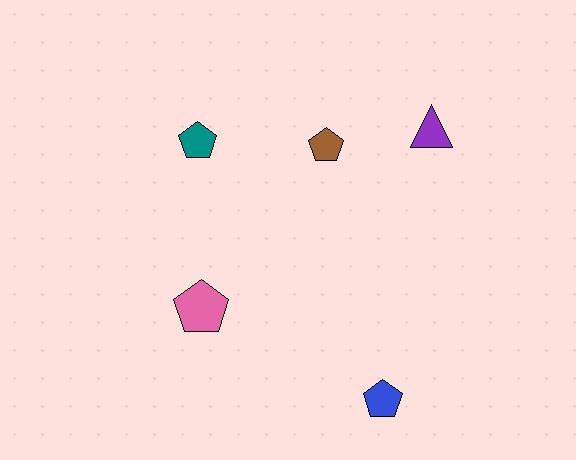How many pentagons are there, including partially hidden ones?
There are 4 pentagons.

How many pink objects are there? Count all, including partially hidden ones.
There is 1 pink object.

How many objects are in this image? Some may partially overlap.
There are 5 objects.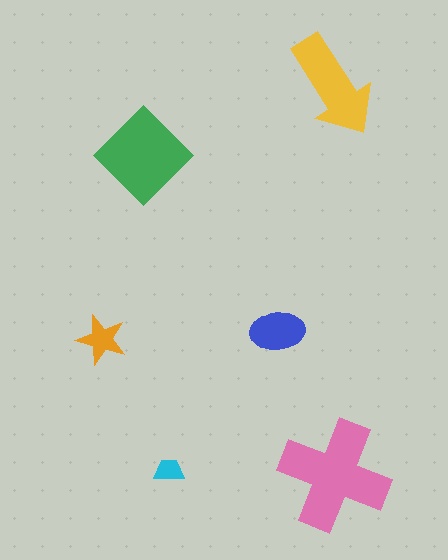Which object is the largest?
The pink cross.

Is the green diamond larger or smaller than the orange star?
Larger.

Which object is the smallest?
The cyan trapezoid.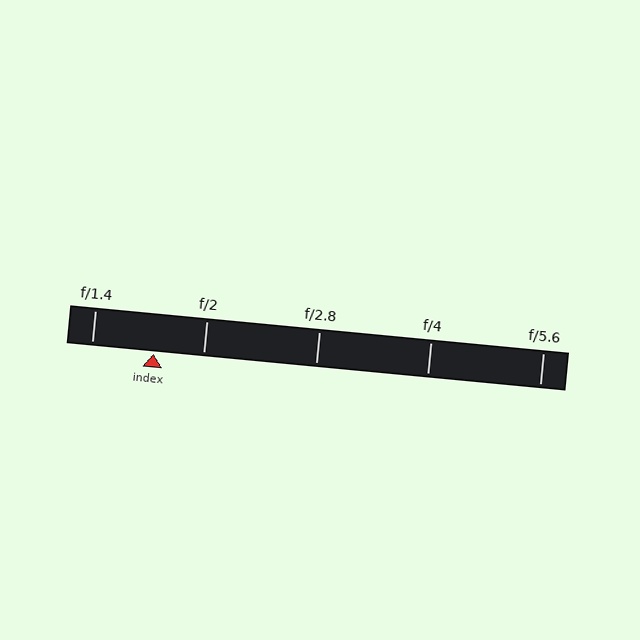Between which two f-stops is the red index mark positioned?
The index mark is between f/1.4 and f/2.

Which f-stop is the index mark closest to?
The index mark is closest to f/2.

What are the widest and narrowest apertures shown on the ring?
The widest aperture shown is f/1.4 and the narrowest is f/5.6.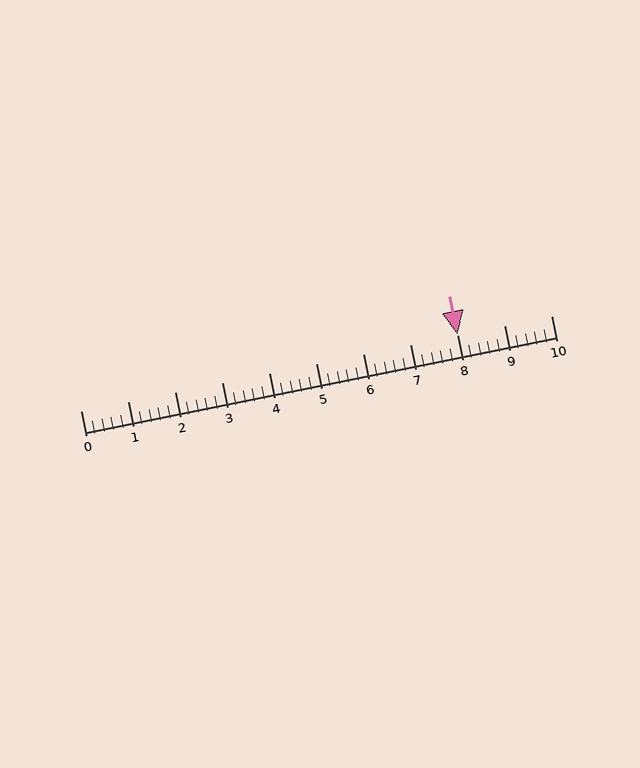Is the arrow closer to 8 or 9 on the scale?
The arrow is closer to 8.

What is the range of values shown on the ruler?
The ruler shows values from 0 to 10.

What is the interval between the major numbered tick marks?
The major tick marks are spaced 1 units apart.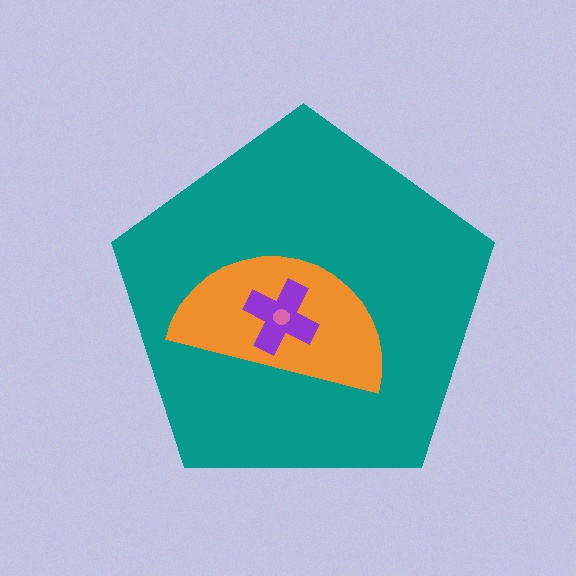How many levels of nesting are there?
4.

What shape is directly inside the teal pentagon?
The orange semicircle.